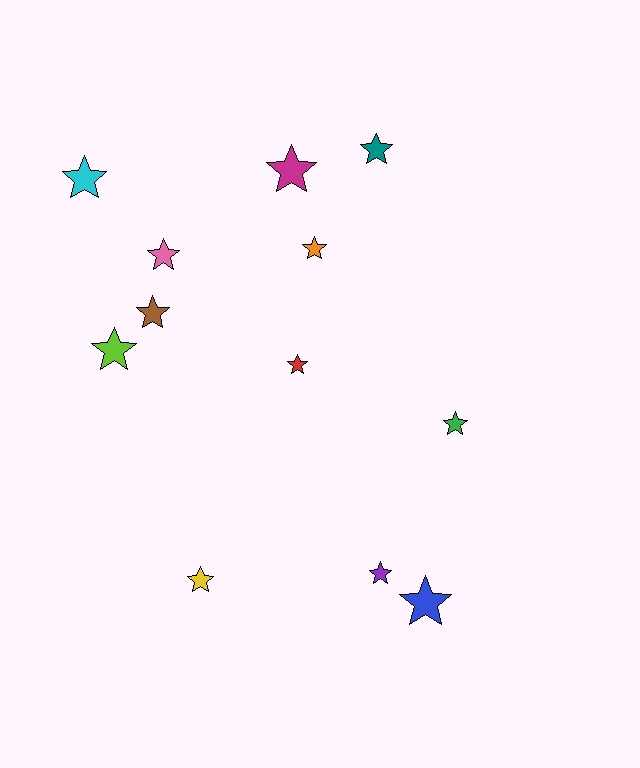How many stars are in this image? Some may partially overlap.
There are 12 stars.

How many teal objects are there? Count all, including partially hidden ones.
There is 1 teal object.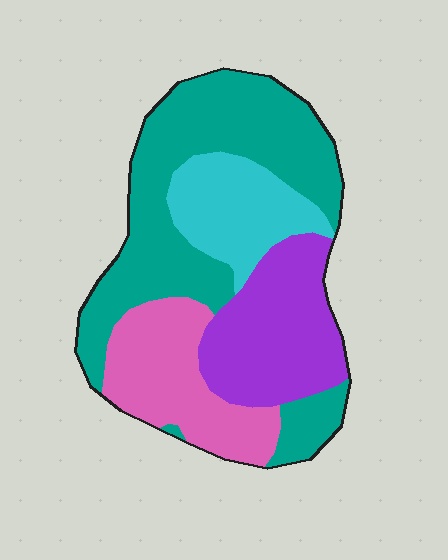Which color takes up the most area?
Teal, at roughly 40%.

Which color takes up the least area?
Cyan, at roughly 15%.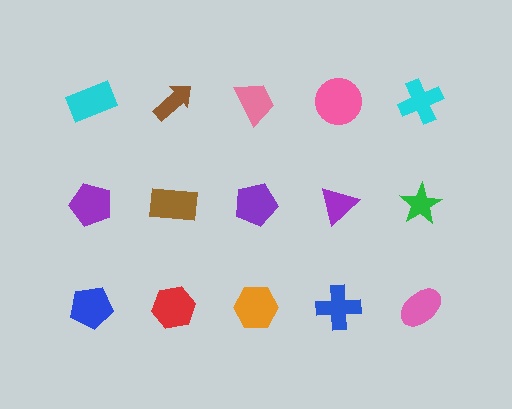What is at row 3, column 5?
A pink ellipse.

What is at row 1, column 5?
A cyan cross.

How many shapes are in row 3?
5 shapes.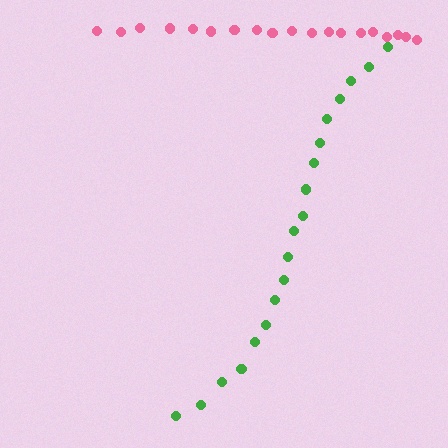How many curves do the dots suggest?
There are 2 distinct paths.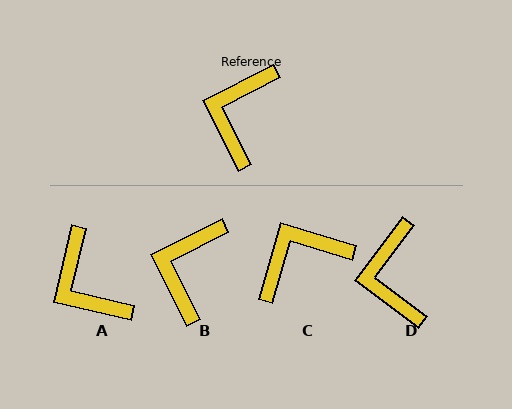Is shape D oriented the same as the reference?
No, it is off by about 27 degrees.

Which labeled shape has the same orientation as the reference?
B.